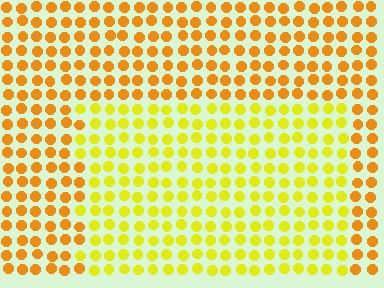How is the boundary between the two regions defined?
The boundary is defined purely by a slight shift in hue (about 30 degrees). Spacing, size, and orientation are identical on both sides.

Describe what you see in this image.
The image is filled with small orange elements in a uniform arrangement. A rectangle-shaped region is visible where the elements are tinted to a slightly different hue, forming a subtle color boundary.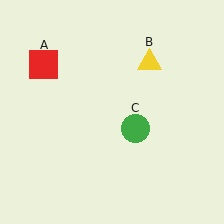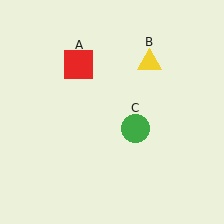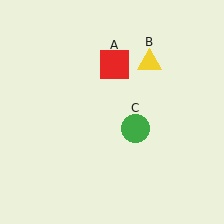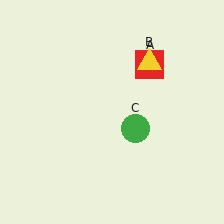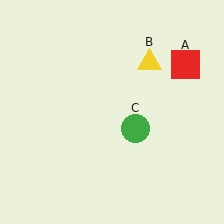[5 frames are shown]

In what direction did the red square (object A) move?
The red square (object A) moved right.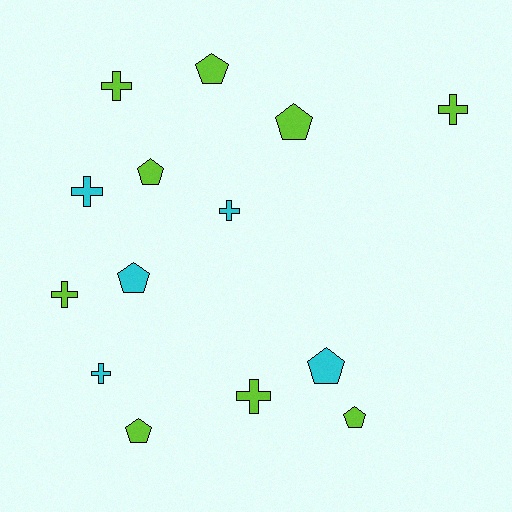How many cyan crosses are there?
There are 3 cyan crosses.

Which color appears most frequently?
Lime, with 9 objects.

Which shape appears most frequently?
Pentagon, with 7 objects.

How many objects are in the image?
There are 14 objects.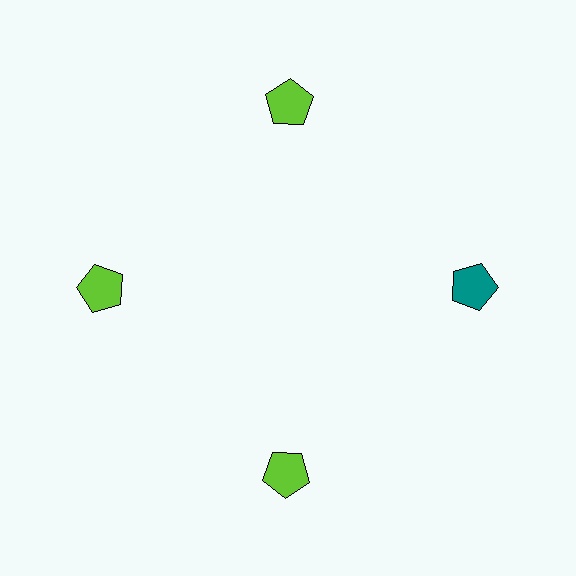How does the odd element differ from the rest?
It has a different color: teal instead of lime.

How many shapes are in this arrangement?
There are 4 shapes arranged in a ring pattern.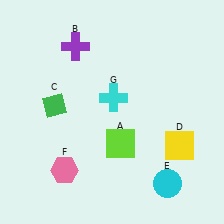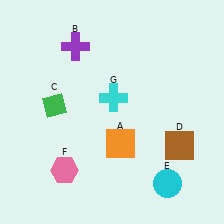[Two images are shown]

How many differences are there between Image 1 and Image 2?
There are 2 differences between the two images.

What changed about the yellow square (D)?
In Image 1, D is yellow. In Image 2, it changed to brown.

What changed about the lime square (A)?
In Image 1, A is lime. In Image 2, it changed to orange.